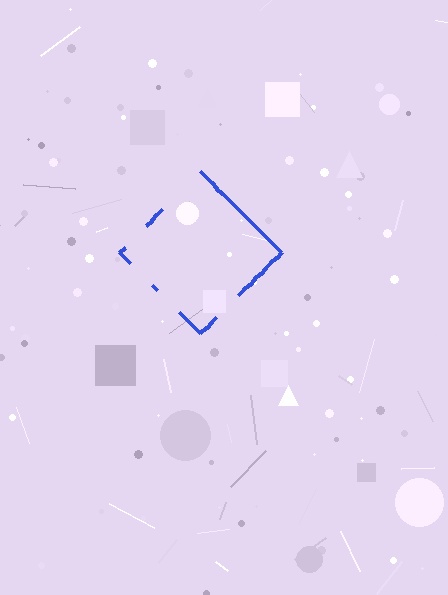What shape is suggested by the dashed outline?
The dashed outline suggests a diamond.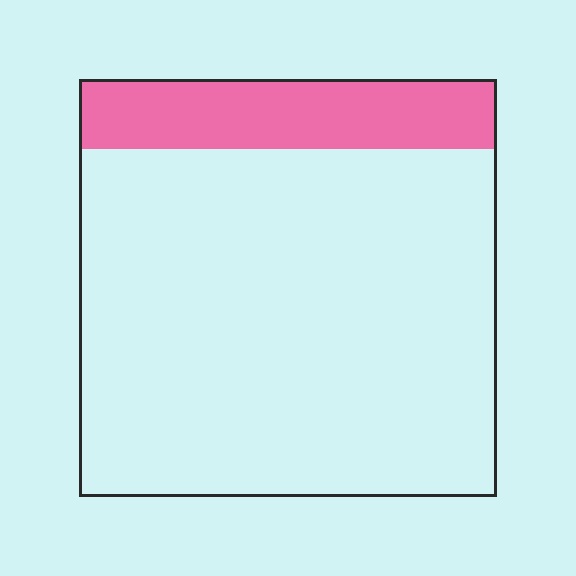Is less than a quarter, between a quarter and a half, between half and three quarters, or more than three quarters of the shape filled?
Less than a quarter.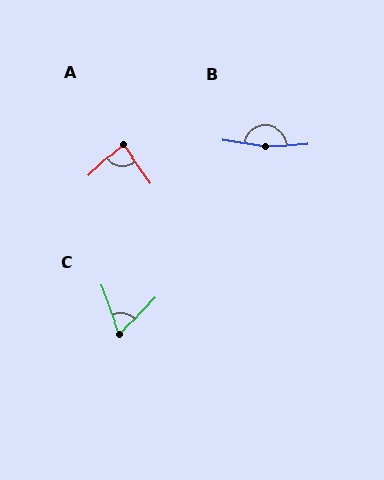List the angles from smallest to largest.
C (64°), A (83°), B (167°).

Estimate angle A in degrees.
Approximately 83 degrees.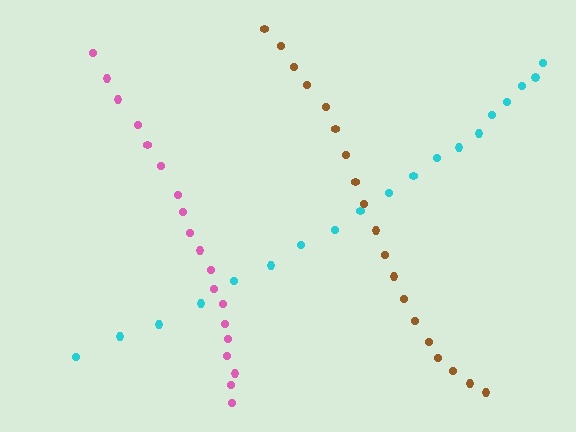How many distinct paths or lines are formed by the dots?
There are 3 distinct paths.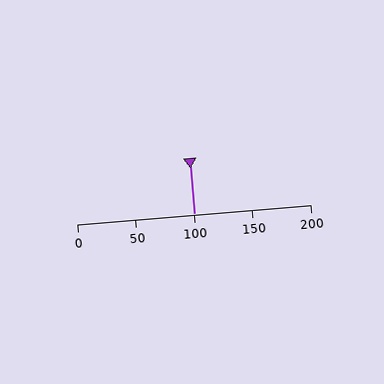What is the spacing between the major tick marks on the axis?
The major ticks are spaced 50 apart.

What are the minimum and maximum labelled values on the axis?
The axis runs from 0 to 200.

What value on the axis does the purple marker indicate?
The marker indicates approximately 100.